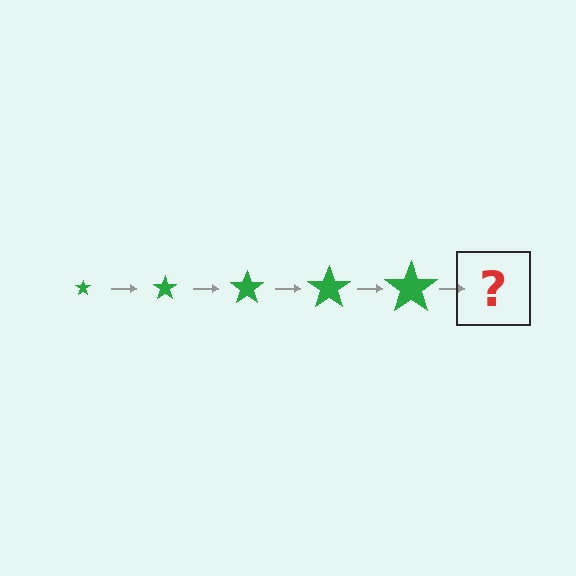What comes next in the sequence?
The next element should be a green star, larger than the previous one.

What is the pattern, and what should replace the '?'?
The pattern is that the star gets progressively larger each step. The '?' should be a green star, larger than the previous one.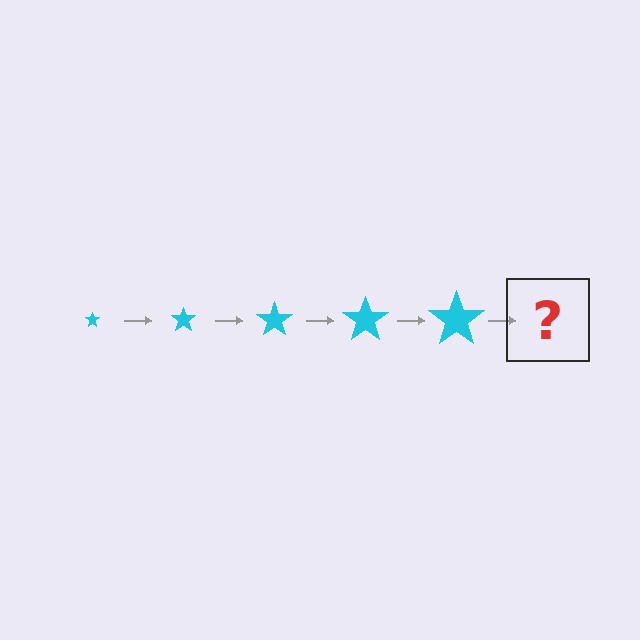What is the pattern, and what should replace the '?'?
The pattern is that the star gets progressively larger each step. The '?' should be a cyan star, larger than the previous one.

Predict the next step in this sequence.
The next step is a cyan star, larger than the previous one.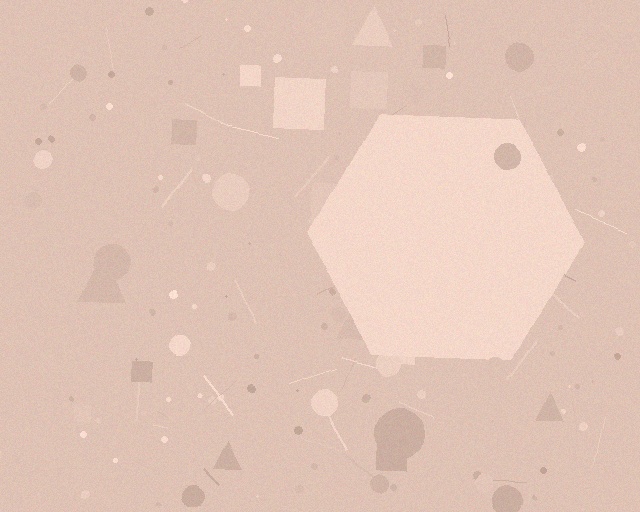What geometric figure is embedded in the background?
A hexagon is embedded in the background.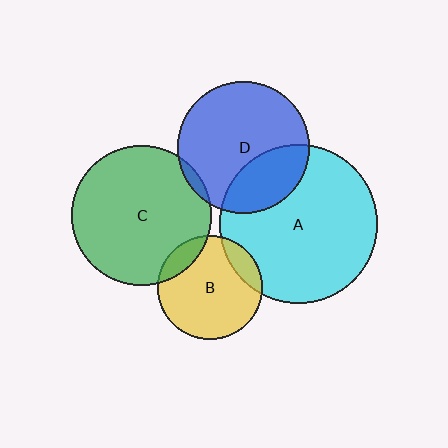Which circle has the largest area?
Circle A (cyan).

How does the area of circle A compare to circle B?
Approximately 2.3 times.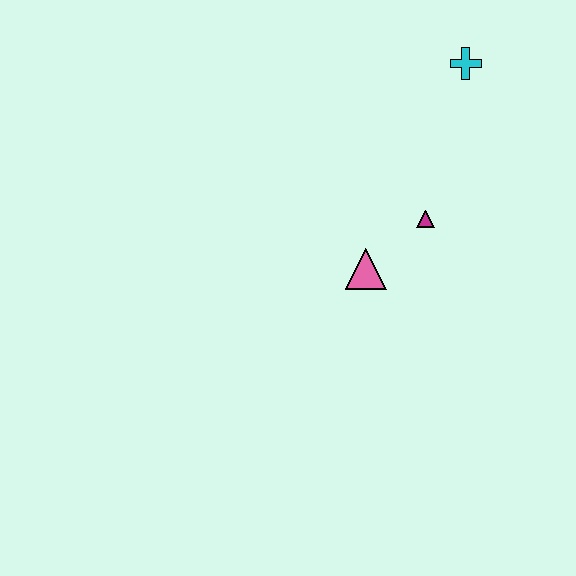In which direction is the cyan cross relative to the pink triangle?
The cyan cross is above the pink triangle.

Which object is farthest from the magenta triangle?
The cyan cross is farthest from the magenta triangle.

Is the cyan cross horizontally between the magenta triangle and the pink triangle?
No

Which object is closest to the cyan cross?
The magenta triangle is closest to the cyan cross.